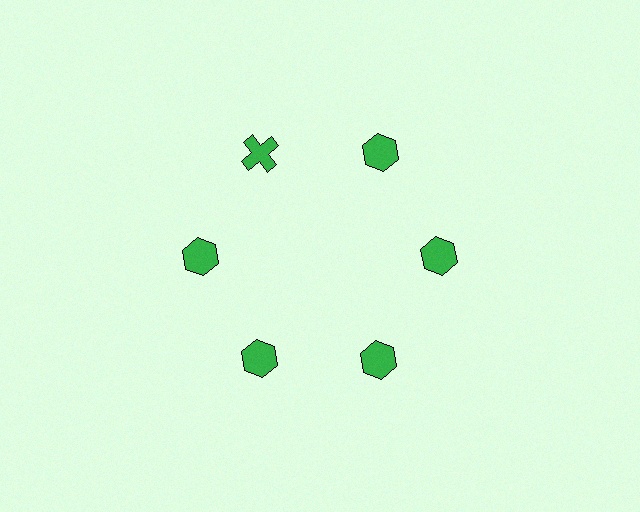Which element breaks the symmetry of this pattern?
The green cross at roughly the 11 o'clock position breaks the symmetry. All other shapes are green hexagons.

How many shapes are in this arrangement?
There are 6 shapes arranged in a ring pattern.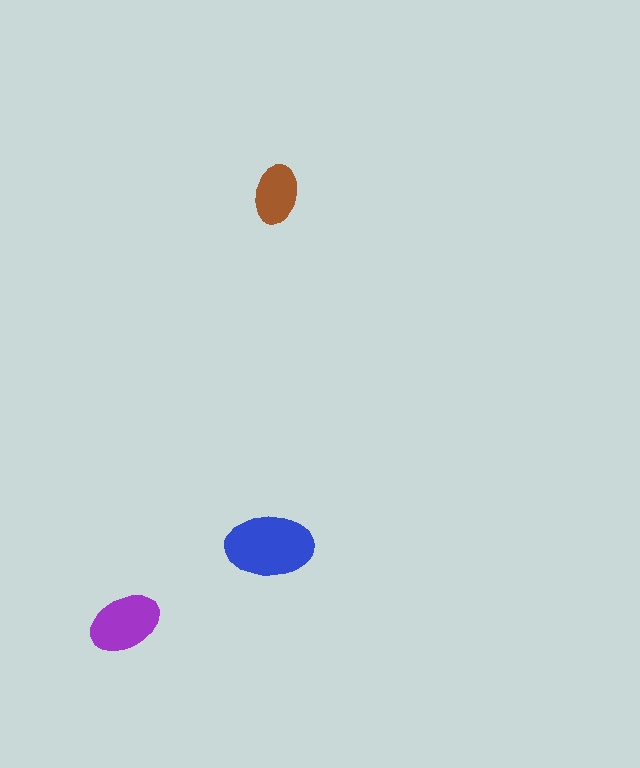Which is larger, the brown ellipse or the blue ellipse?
The blue one.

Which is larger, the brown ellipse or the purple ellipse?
The purple one.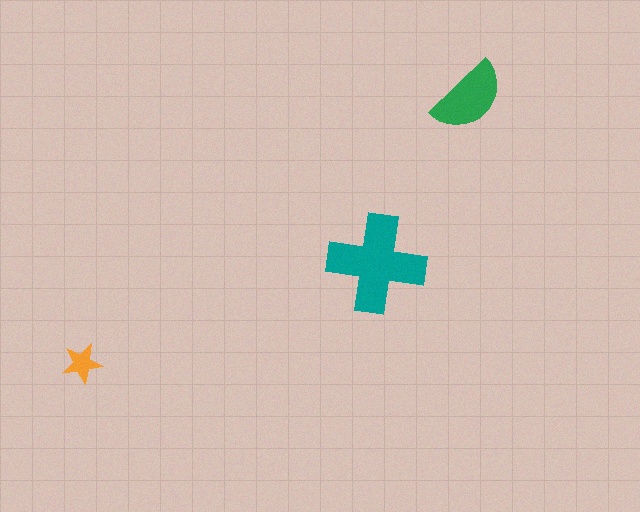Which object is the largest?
The teal cross.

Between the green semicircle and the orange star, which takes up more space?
The green semicircle.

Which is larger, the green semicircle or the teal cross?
The teal cross.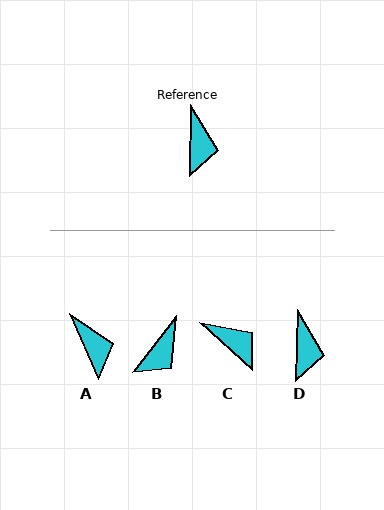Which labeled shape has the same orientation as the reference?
D.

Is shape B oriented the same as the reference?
No, it is off by about 37 degrees.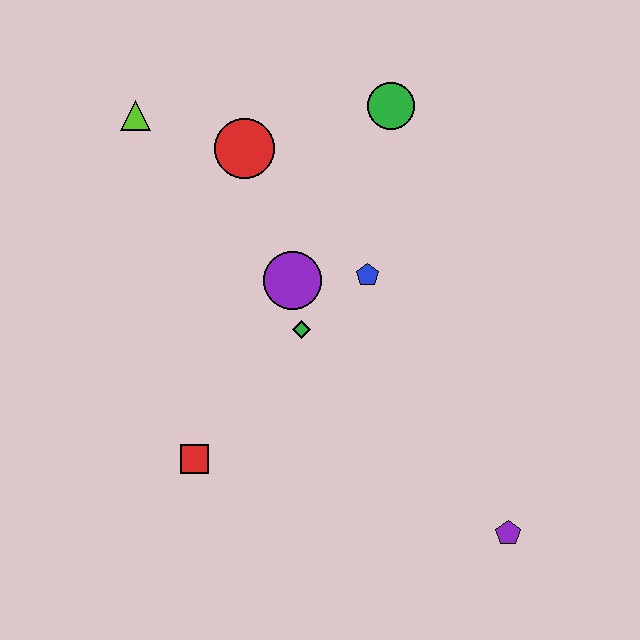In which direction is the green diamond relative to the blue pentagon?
The green diamond is to the left of the blue pentagon.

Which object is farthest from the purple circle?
The purple pentagon is farthest from the purple circle.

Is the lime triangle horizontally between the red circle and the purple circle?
No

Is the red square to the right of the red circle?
No